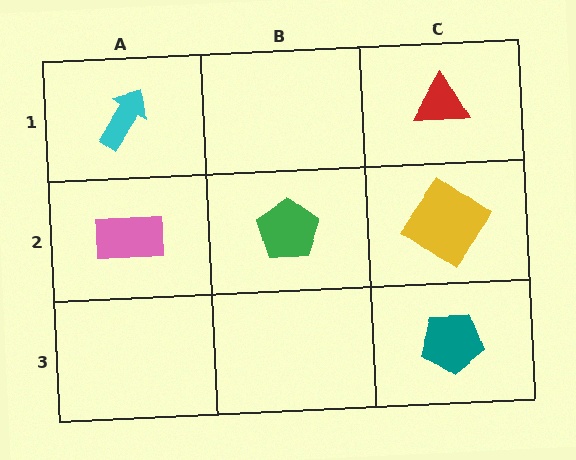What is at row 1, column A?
A cyan arrow.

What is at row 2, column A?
A pink rectangle.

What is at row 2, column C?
A yellow diamond.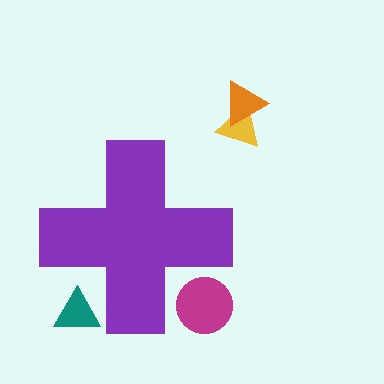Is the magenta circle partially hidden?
Yes, the magenta circle is partially hidden behind the purple cross.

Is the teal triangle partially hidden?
Yes, the teal triangle is partially hidden behind the purple cross.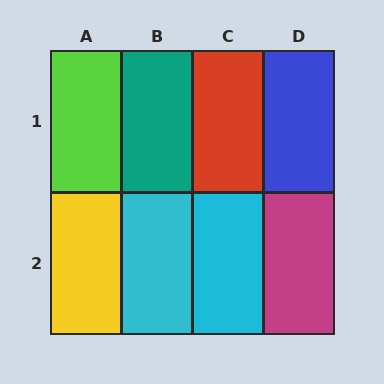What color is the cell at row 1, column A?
Lime.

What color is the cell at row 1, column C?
Red.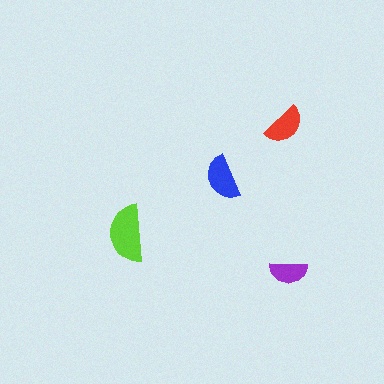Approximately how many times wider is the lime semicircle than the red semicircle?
About 1.5 times wider.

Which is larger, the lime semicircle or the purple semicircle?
The lime one.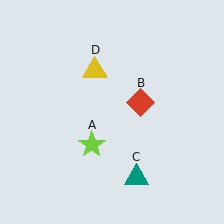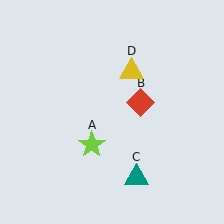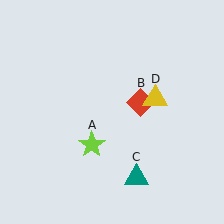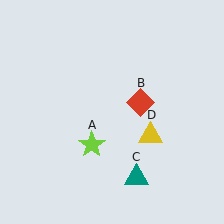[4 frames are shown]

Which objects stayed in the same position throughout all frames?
Lime star (object A) and red diamond (object B) and teal triangle (object C) remained stationary.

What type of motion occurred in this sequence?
The yellow triangle (object D) rotated clockwise around the center of the scene.